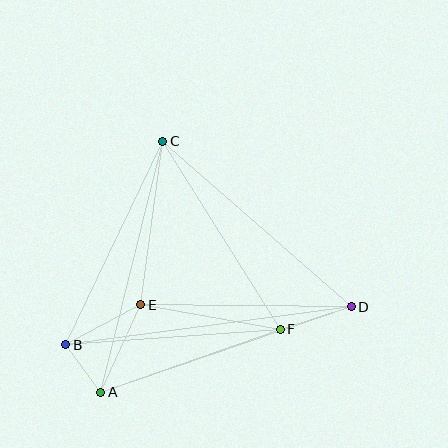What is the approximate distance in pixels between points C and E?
The distance between C and E is approximately 165 pixels.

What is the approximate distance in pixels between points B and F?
The distance between B and F is approximately 215 pixels.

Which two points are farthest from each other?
Points B and D are farthest from each other.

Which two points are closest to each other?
Points A and B are closest to each other.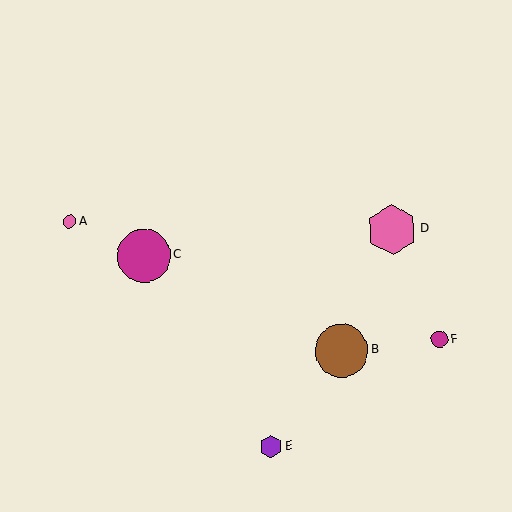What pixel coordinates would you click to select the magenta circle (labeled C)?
Click at (144, 256) to select the magenta circle C.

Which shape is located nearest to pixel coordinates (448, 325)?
The magenta circle (labeled F) at (439, 339) is nearest to that location.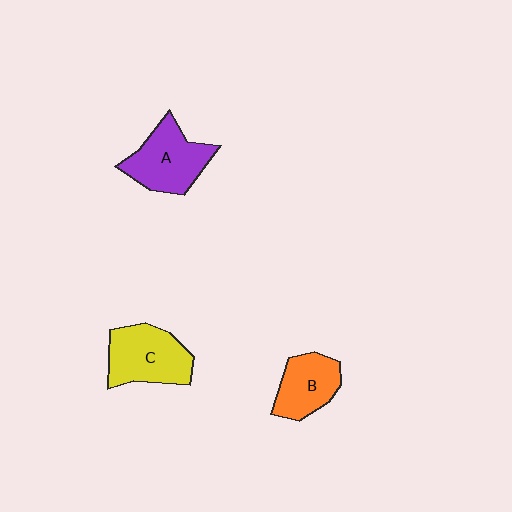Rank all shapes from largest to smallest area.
From largest to smallest: C (yellow), A (purple), B (orange).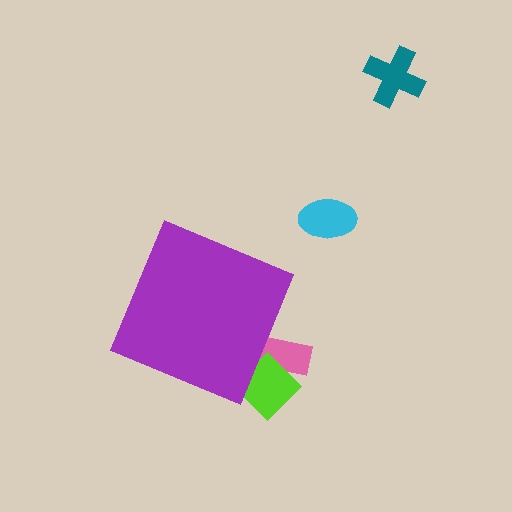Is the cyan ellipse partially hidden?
No, the cyan ellipse is fully visible.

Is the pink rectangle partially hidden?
Yes, the pink rectangle is partially hidden behind the purple diamond.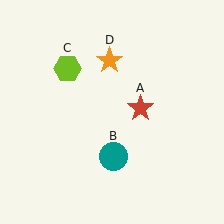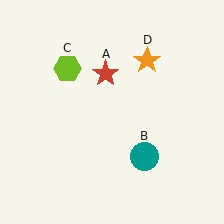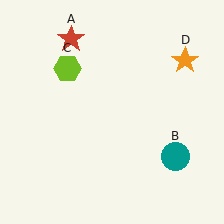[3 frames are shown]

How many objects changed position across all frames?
3 objects changed position: red star (object A), teal circle (object B), orange star (object D).